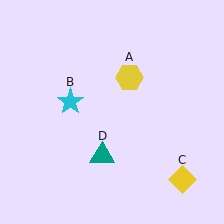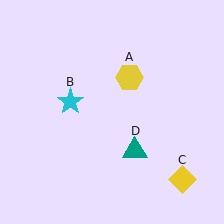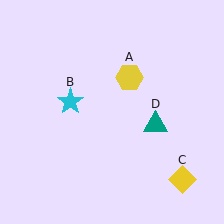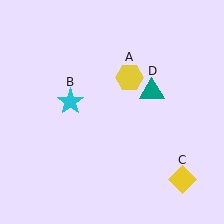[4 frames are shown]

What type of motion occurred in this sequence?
The teal triangle (object D) rotated counterclockwise around the center of the scene.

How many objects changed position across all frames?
1 object changed position: teal triangle (object D).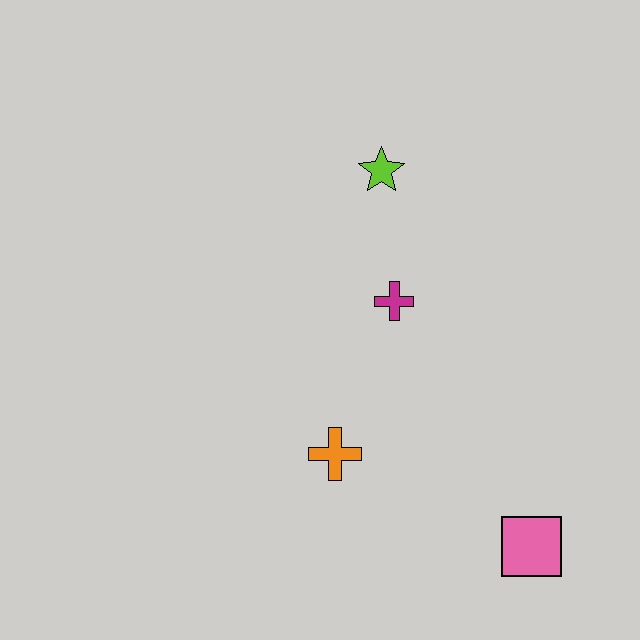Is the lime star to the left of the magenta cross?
Yes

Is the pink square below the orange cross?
Yes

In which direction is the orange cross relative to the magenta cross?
The orange cross is below the magenta cross.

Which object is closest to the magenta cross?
The lime star is closest to the magenta cross.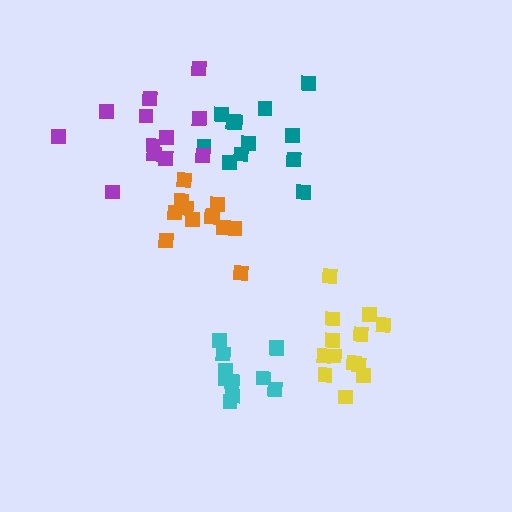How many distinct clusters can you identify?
There are 5 distinct clusters.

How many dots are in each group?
Group 1: 12 dots, Group 2: 11 dots, Group 3: 12 dots, Group 4: 12 dots, Group 5: 13 dots (60 total).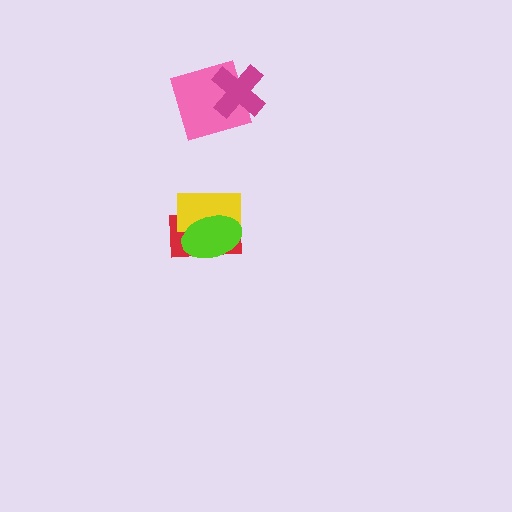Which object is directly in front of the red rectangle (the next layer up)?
The yellow rectangle is directly in front of the red rectangle.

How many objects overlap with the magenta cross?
1 object overlaps with the magenta cross.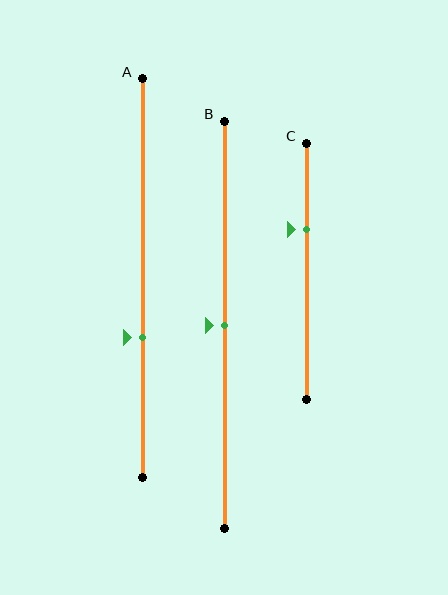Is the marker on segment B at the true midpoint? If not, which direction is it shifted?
Yes, the marker on segment B is at the true midpoint.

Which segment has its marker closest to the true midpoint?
Segment B has its marker closest to the true midpoint.